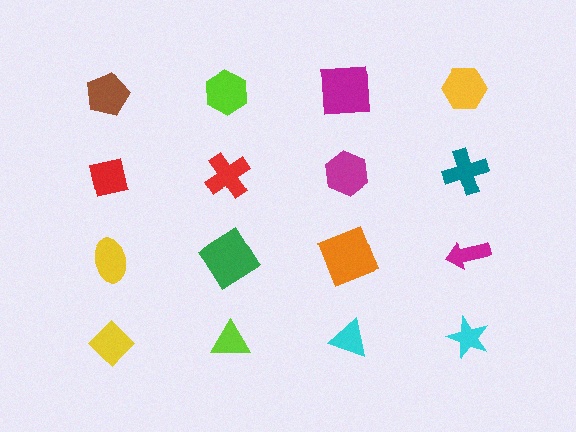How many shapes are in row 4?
4 shapes.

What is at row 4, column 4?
A cyan star.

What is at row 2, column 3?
A magenta hexagon.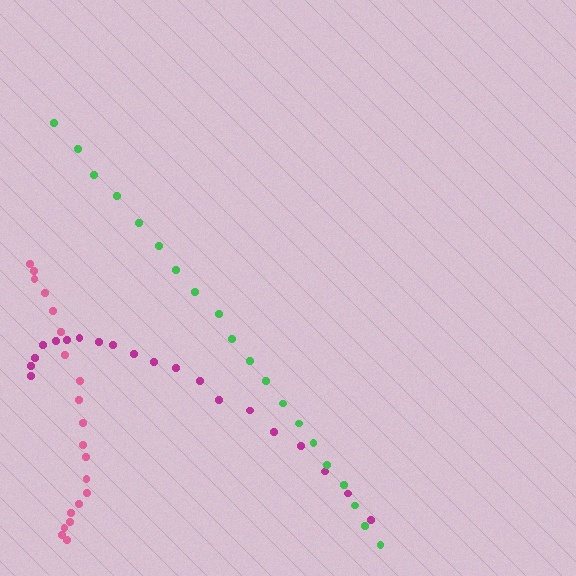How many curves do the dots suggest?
There are 3 distinct paths.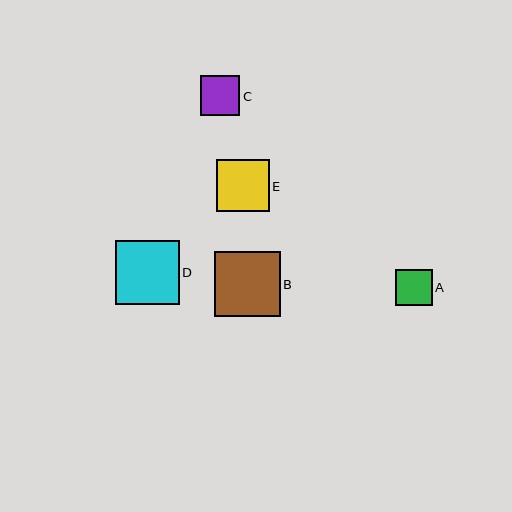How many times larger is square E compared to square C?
Square E is approximately 1.3 times the size of square C.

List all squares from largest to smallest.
From largest to smallest: B, D, E, C, A.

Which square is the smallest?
Square A is the smallest with a size of approximately 37 pixels.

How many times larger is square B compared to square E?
Square B is approximately 1.2 times the size of square E.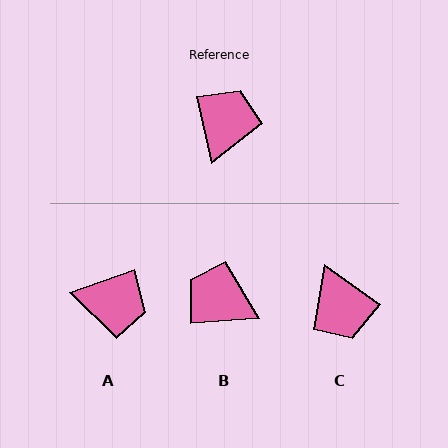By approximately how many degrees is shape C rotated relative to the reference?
Approximately 137 degrees clockwise.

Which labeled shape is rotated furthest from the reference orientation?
C, about 137 degrees away.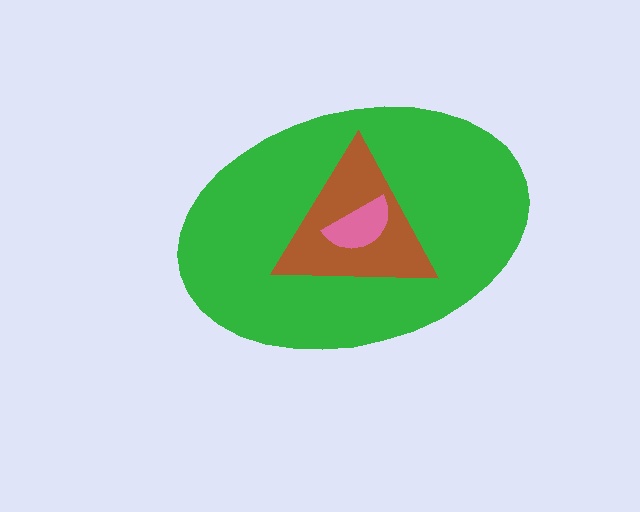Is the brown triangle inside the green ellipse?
Yes.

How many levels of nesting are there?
3.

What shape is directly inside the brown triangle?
The pink semicircle.